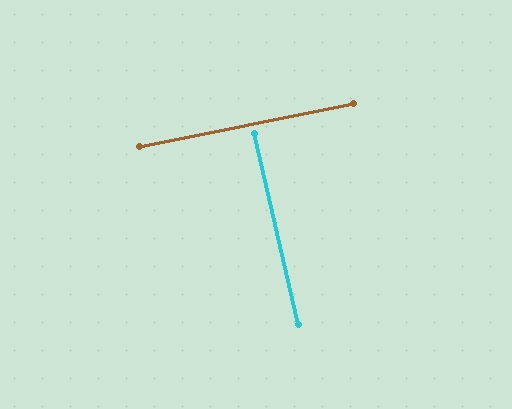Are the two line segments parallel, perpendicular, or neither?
Perpendicular — they meet at approximately 88°.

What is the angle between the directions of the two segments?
Approximately 88 degrees.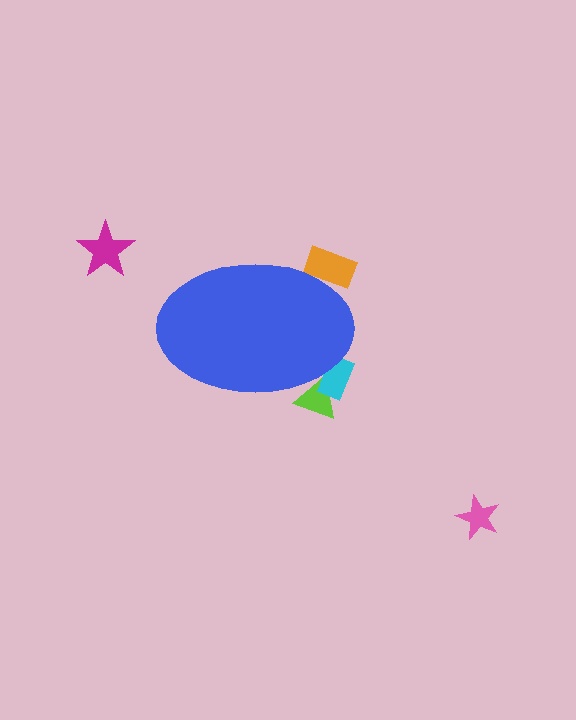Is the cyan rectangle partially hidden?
Yes, the cyan rectangle is partially hidden behind the blue ellipse.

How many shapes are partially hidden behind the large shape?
3 shapes are partially hidden.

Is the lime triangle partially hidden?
Yes, the lime triangle is partially hidden behind the blue ellipse.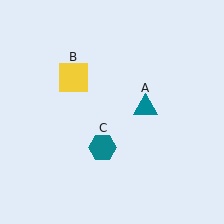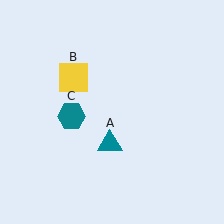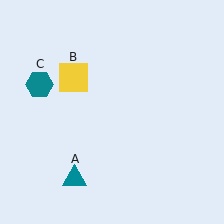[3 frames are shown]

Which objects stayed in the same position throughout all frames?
Yellow square (object B) remained stationary.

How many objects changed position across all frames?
2 objects changed position: teal triangle (object A), teal hexagon (object C).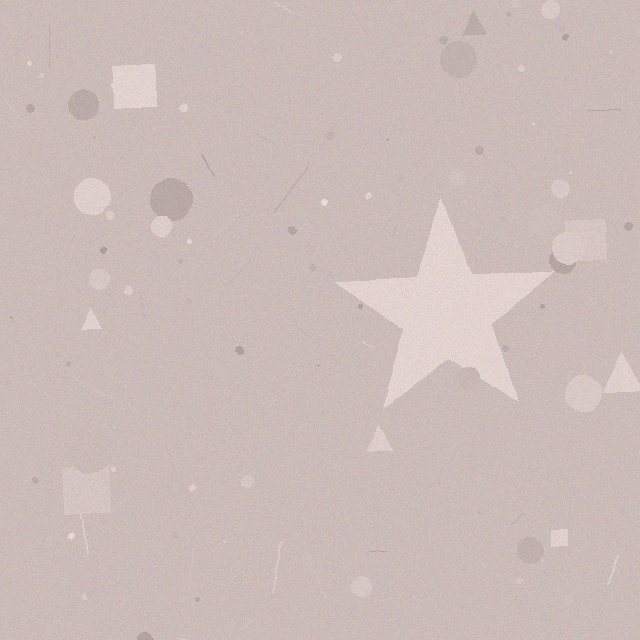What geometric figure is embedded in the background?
A star is embedded in the background.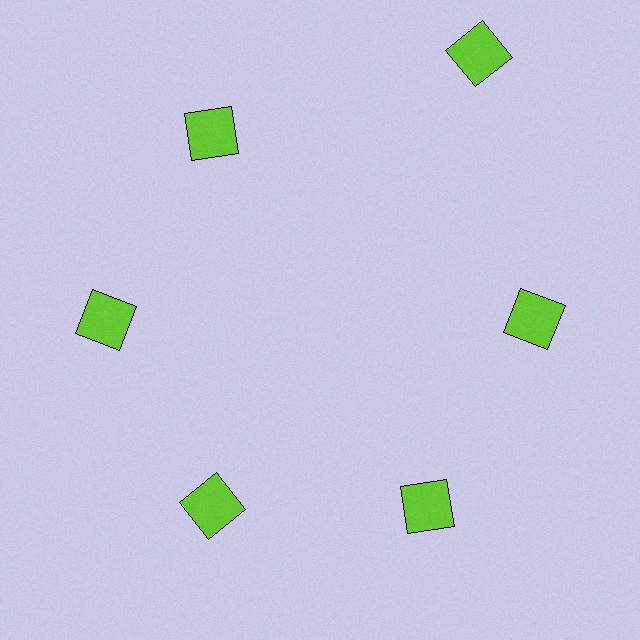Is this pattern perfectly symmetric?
No. The 6 lime squares are arranged in a ring, but one element near the 1 o'clock position is pushed outward from the center, breaking the 6-fold rotational symmetry.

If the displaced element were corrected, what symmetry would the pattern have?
It would have 6-fold rotational symmetry — the pattern would map onto itself every 60 degrees.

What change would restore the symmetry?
The symmetry would be restored by moving it inward, back onto the ring so that all 6 squares sit at equal angles and equal distance from the center.